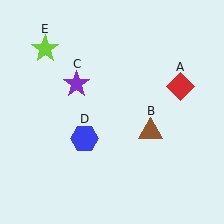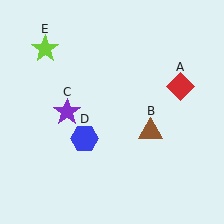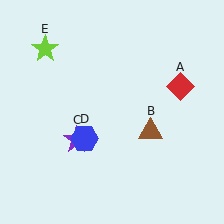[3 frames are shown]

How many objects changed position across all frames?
1 object changed position: purple star (object C).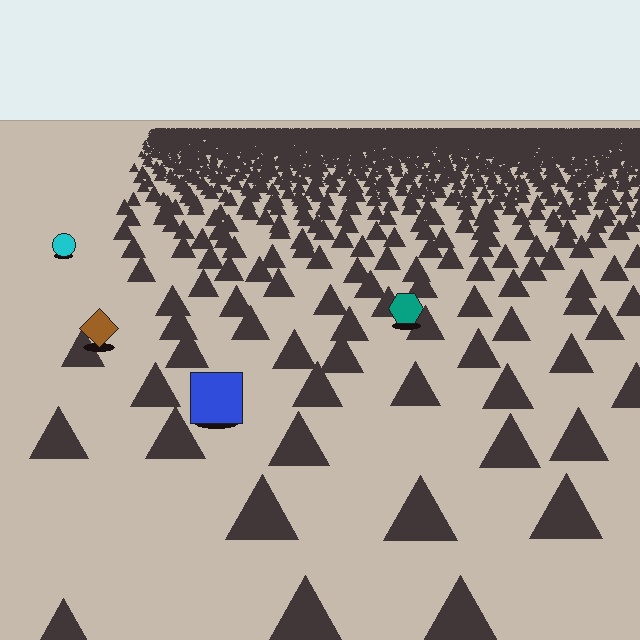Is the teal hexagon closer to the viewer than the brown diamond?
No. The brown diamond is closer — you can tell from the texture gradient: the ground texture is coarser near it.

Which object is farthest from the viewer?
The cyan circle is farthest from the viewer. It appears smaller and the ground texture around it is denser.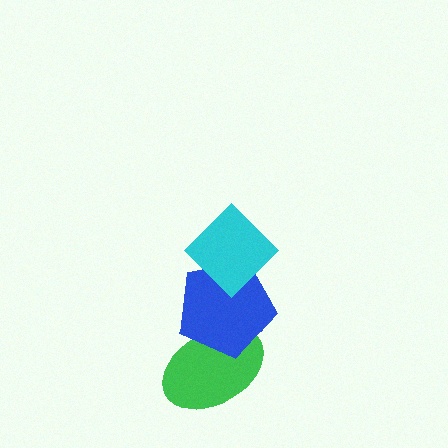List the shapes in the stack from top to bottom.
From top to bottom: the cyan diamond, the blue pentagon, the green ellipse.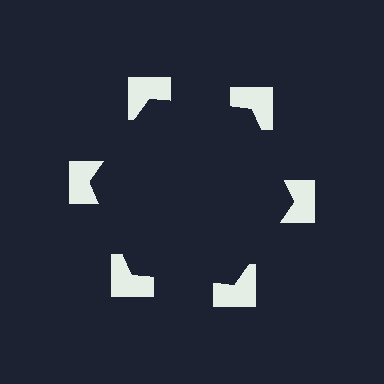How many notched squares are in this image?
There are 6 — one at each vertex of the illusory hexagon.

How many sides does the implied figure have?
6 sides.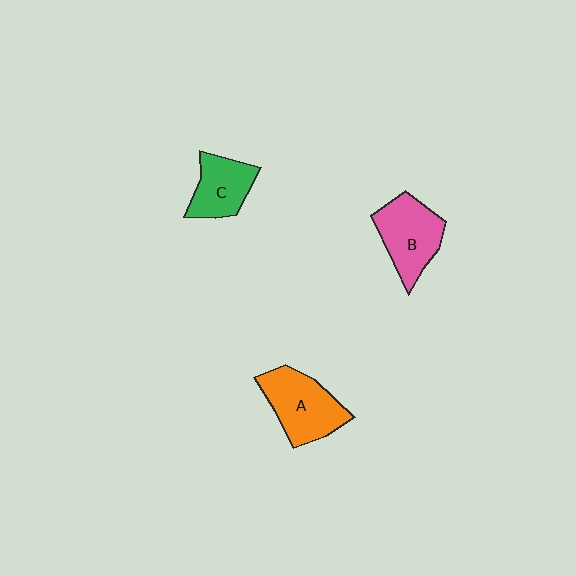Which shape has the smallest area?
Shape C (green).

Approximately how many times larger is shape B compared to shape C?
Approximately 1.3 times.